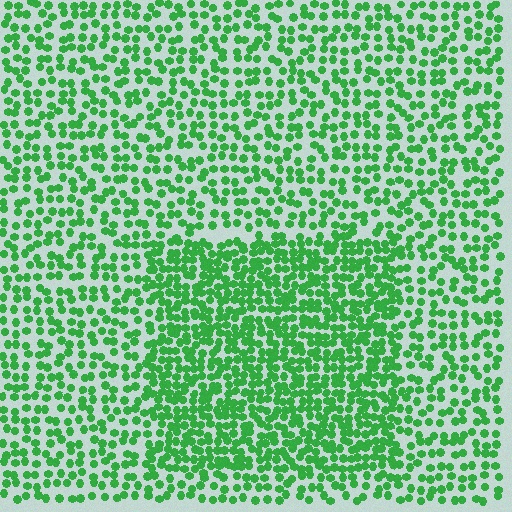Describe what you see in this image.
The image contains small green elements arranged at two different densities. A rectangle-shaped region is visible where the elements are more densely packed than the surrounding area.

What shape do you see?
I see a rectangle.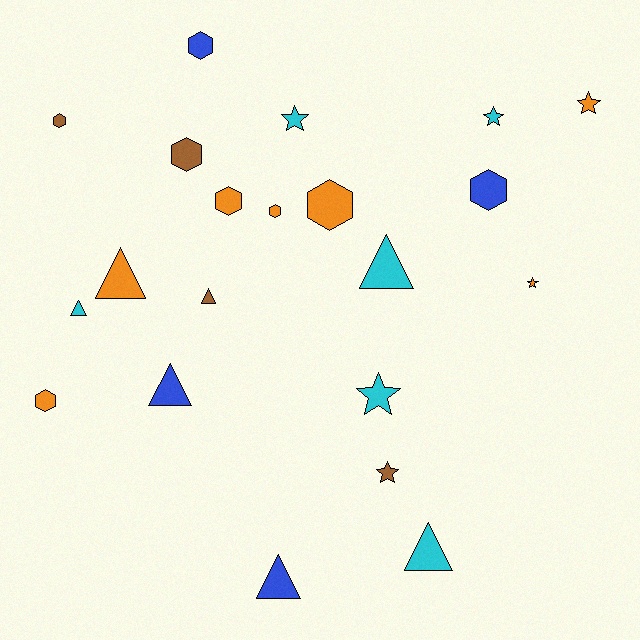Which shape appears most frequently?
Hexagon, with 8 objects.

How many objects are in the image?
There are 21 objects.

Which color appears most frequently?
Orange, with 7 objects.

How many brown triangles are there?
There is 1 brown triangle.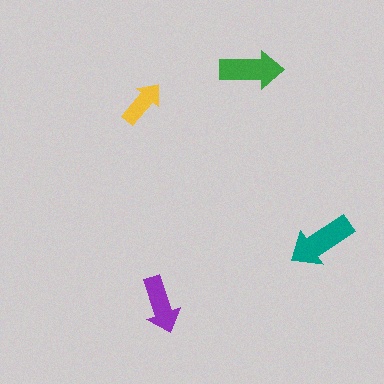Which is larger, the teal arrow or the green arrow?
The teal one.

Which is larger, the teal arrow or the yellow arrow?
The teal one.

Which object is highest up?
The green arrow is topmost.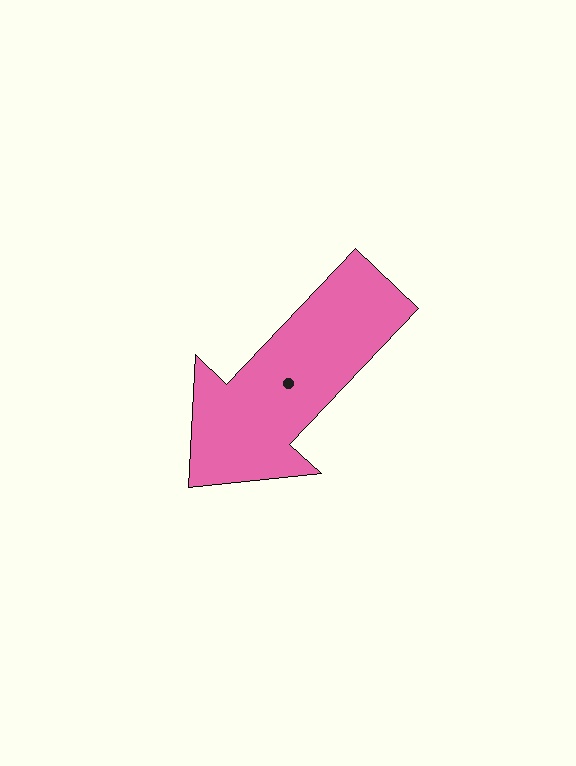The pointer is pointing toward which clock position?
Roughly 7 o'clock.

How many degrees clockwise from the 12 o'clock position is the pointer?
Approximately 223 degrees.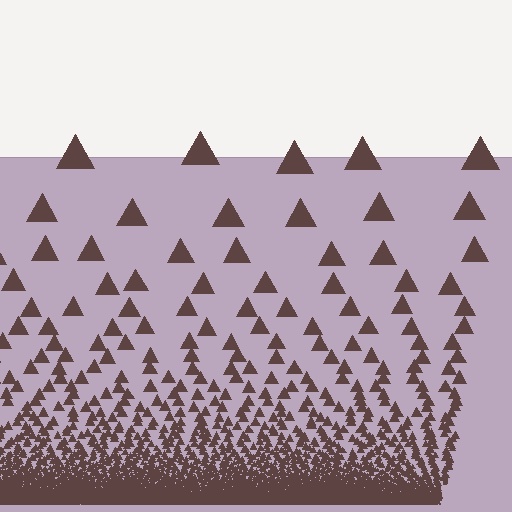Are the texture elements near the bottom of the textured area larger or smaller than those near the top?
Smaller. The gradient is inverted — elements near the bottom are smaller and denser.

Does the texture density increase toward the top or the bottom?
Density increases toward the bottom.